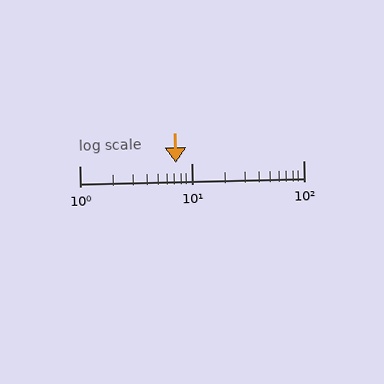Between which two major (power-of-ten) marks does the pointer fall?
The pointer is between 1 and 10.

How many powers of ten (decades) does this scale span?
The scale spans 2 decades, from 1 to 100.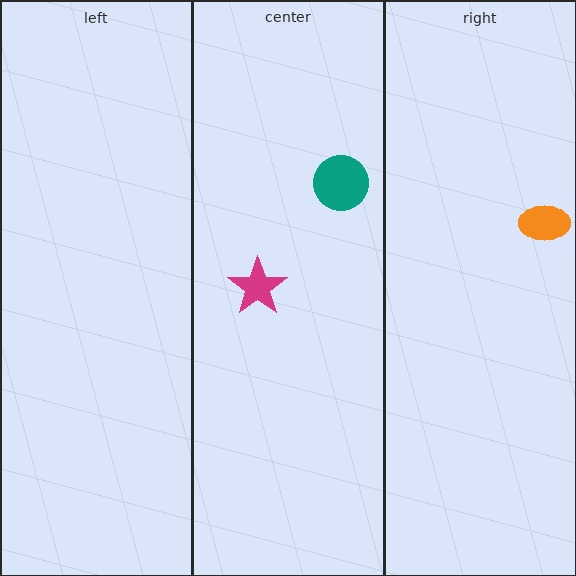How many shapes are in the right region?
1.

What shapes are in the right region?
The orange ellipse.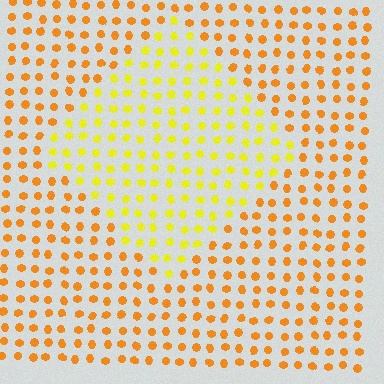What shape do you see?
I see a diamond.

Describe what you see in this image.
The image is filled with small orange elements in a uniform arrangement. A diamond-shaped region is visible where the elements are tinted to a slightly different hue, forming a subtle color boundary.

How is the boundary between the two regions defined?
The boundary is defined purely by a slight shift in hue (about 31 degrees). Spacing, size, and orientation are identical on both sides.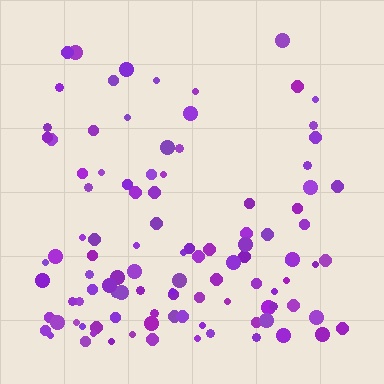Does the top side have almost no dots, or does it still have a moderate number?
Still a moderate number, just noticeably fewer than the bottom.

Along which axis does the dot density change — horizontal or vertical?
Vertical.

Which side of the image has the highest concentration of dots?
The bottom.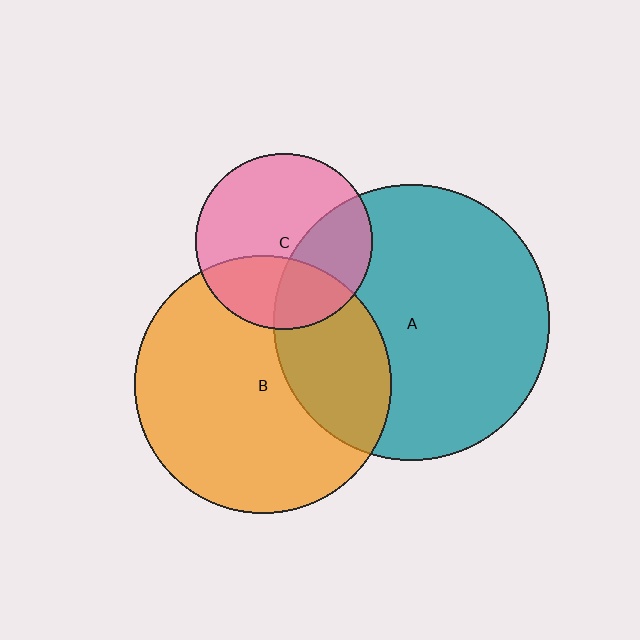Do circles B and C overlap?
Yes.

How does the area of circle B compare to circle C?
Approximately 2.1 times.